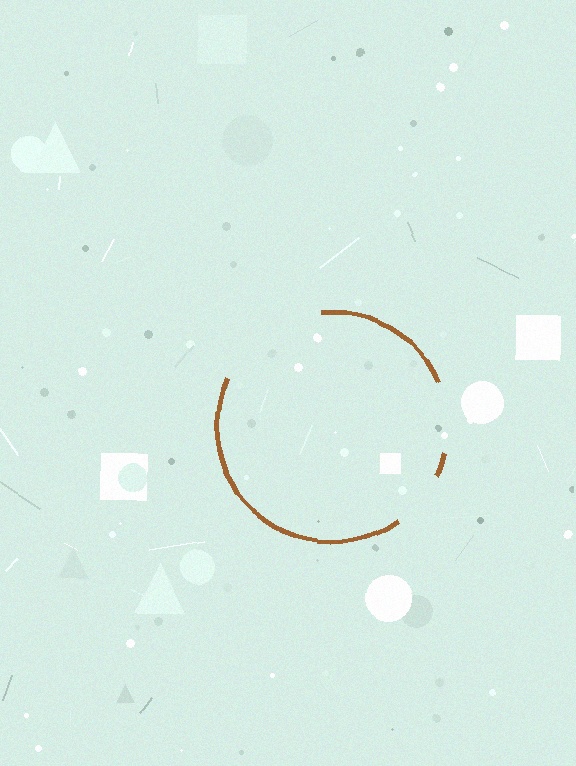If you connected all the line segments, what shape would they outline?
They would outline a circle.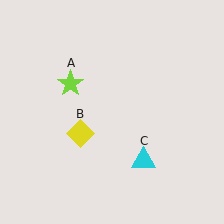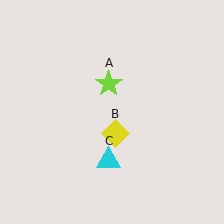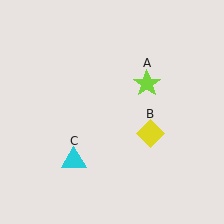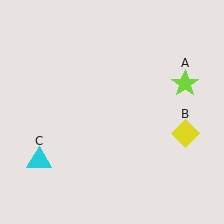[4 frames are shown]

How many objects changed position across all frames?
3 objects changed position: lime star (object A), yellow diamond (object B), cyan triangle (object C).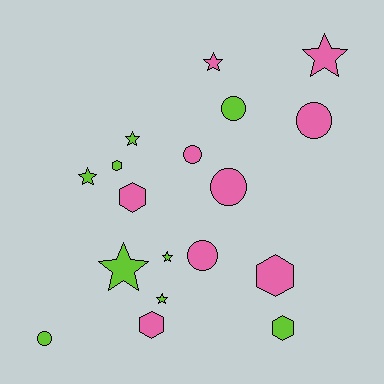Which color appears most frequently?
Pink, with 9 objects.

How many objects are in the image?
There are 18 objects.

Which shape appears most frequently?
Star, with 7 objects.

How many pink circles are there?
There are 4 pink circles.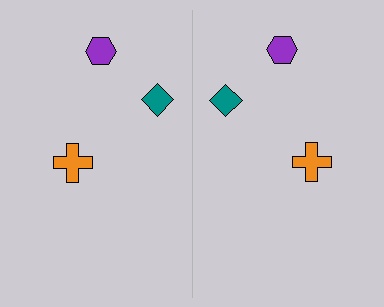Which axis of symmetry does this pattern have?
The pattern has a vertical axis of symmetry running through the center of the image.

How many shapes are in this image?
There are 6 shapes in this image.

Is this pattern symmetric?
Yes, this pattern has bilateral (reflection) symmetry.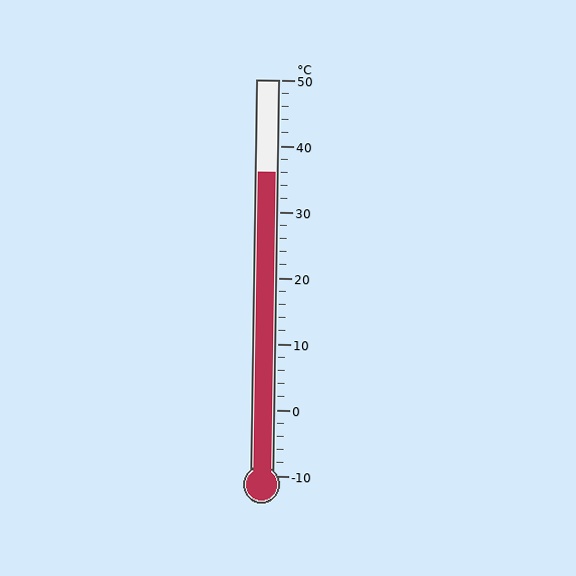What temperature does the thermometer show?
The thermometer shows approximately 36°C.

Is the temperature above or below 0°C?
The temperature is above 0°C.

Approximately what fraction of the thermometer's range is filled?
The thermometer is filled to approximately 75% of its range.